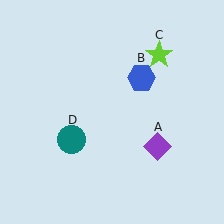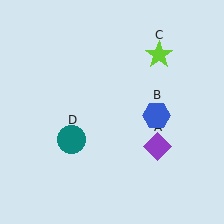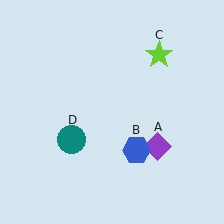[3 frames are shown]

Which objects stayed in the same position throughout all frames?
Purple diamond (object A) and lime star (object C) and teal circle (object D) remained stationary.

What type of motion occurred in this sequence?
The blue hexagon (object B) rotated clockwise around the center of the scene.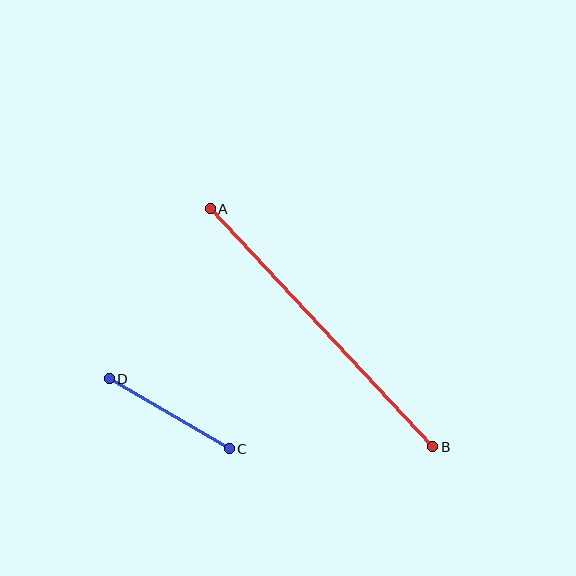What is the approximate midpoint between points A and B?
The midpoint is at approximately (322, 328) pixels.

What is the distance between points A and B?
The distance is approximately 326 pixels.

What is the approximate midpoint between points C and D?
The midpoint is at approximately (169, 414) pixels.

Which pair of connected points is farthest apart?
Points A and B are farthest apart.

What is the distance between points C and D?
The distance is approximately 139 pixels.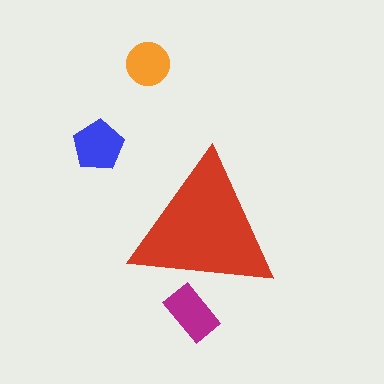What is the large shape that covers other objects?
A red triangle.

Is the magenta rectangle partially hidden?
Yes, the magenta rectangle is partially hidden behind the red triangle.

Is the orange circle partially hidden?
No, the orange circle is fully visible.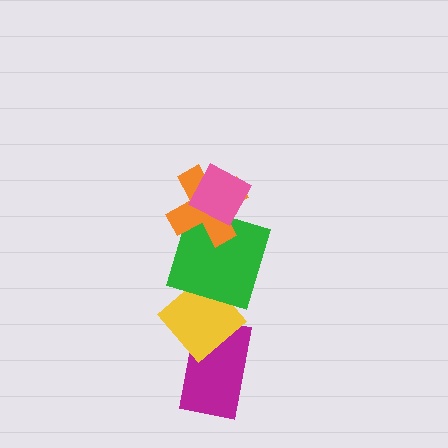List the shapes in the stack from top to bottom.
From top to bottom: the pink diamond, the orange cross, the green square, the yellow diamond, the magenta rectangle.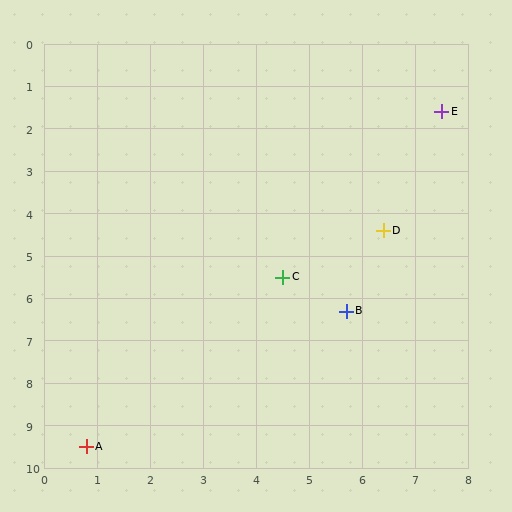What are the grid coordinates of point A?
Point A is at approximately (0.8, 9.5).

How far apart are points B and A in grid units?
Points B and A are about 5.9 grid units apart.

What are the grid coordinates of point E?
Point E is at approximately (7.5, 1.6).